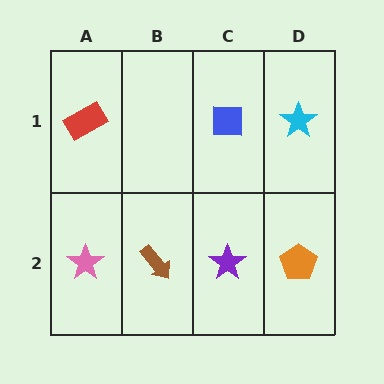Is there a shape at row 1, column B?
No, that cell is empty.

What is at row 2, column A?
A pink star.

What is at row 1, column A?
A red rectangle.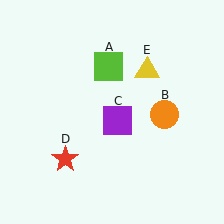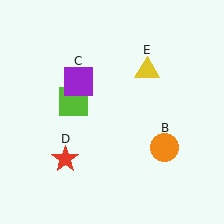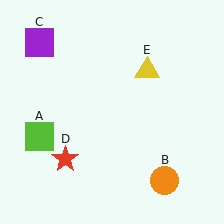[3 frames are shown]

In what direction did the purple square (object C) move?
The purple square (object C) moved up and to the left.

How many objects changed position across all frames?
3 objects changed position: lime square (object A), orange circle (object B), purple square (object C).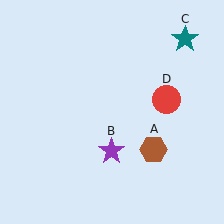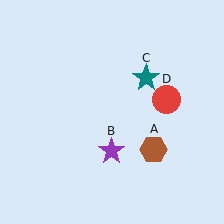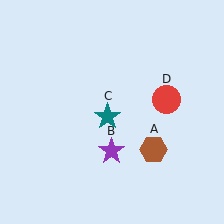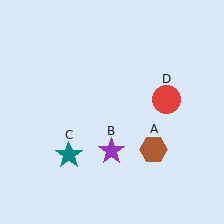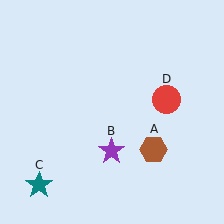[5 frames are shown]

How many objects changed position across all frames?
1 object changed position: teal star (object C).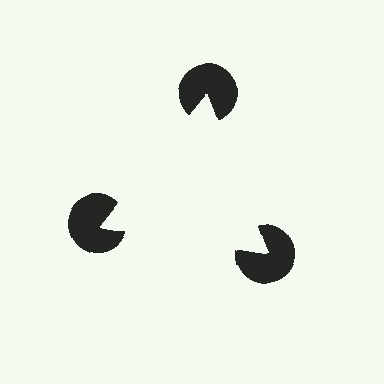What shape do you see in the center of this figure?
An illusory triangle — its edges are inferred from the aligned wedge cuts in the pac-man discs, not physically drawn.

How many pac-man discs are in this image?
There are 3 — one at each vertex of the illusory triangle.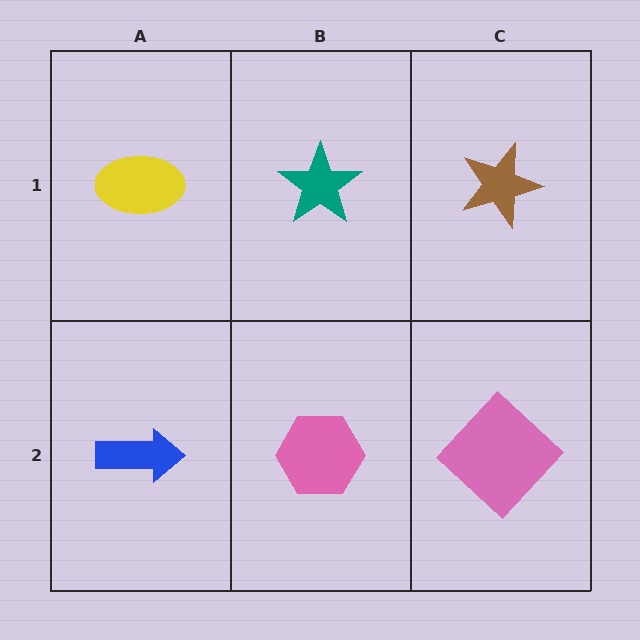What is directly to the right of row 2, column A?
A pink hexagon.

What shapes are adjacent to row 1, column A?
A blue arrow (row 2, column A), a teal star (row 1, column B).